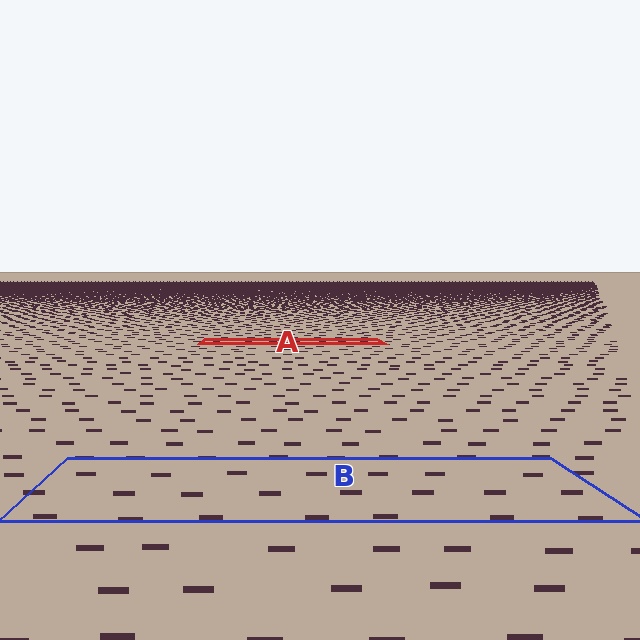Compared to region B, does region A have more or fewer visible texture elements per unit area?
Region A has more texture elements per unit area — they are packed more densely because it is farther away.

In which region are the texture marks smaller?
The texture marks are smaller in region A, because it is farther away.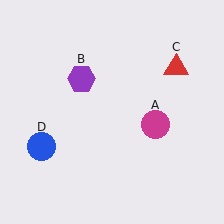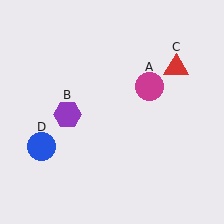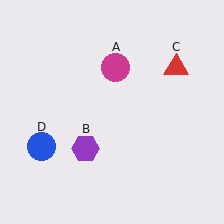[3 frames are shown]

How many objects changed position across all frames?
2 objects changed position: magenta circle (object A), purple hexagon (object B).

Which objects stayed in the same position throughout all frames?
Red triangle (object C) and blue circle (object D) remained stationary.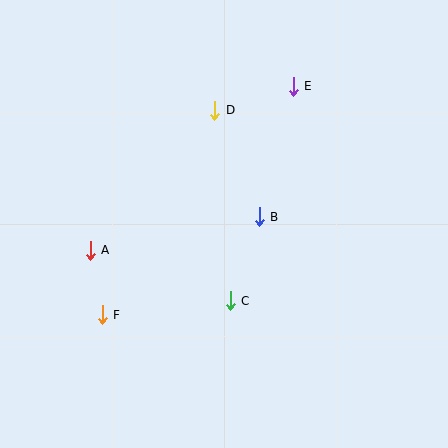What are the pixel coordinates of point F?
Point F is at (102, 315).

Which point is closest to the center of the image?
Point B at (259, 217) is closest to the center.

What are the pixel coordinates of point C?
Point C is at (230, 301).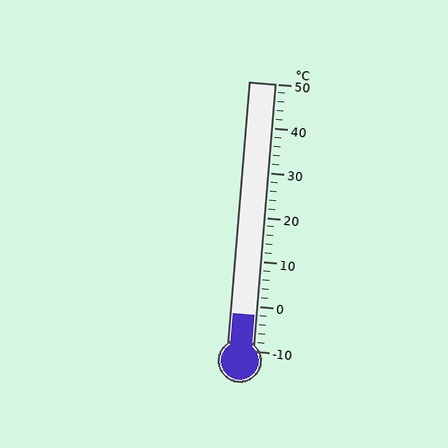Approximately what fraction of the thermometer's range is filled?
The thermometer is filled to approximately 15% of its range.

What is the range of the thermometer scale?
The thermometer scale ranges from -10°C to 50°C.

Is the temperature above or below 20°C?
The temperature is below 20°C.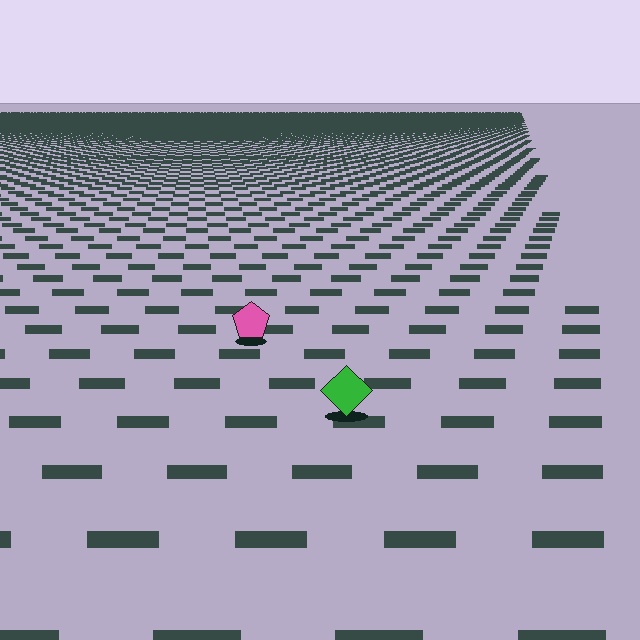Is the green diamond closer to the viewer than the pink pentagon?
Yes. The green diamond is closer — you can tell from the texture gradient: the ground texture is coarser near it.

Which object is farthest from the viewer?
The pink pentagon is farthest from the viewer. It appears smaller and the ground texture around it is denser.